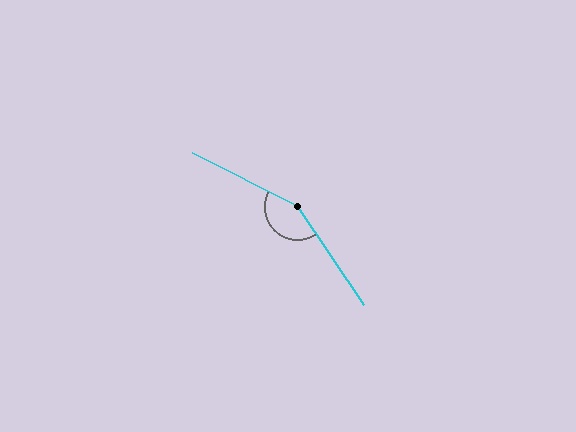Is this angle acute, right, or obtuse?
It is obtuse.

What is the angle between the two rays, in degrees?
Approximately 151 degrees.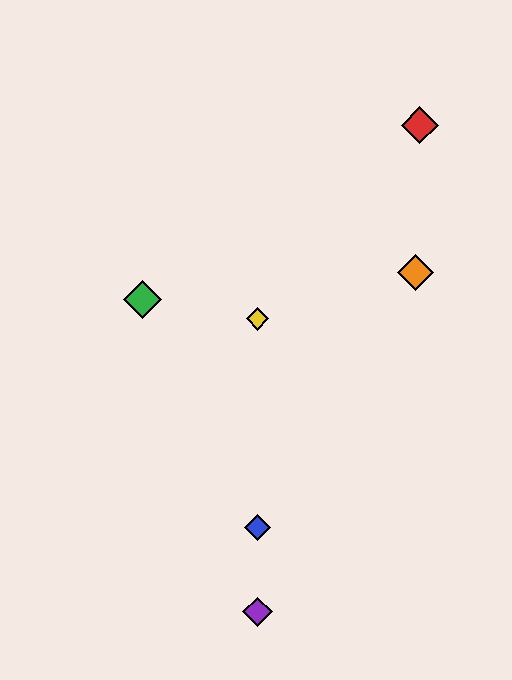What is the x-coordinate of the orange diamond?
The orange diamond is at x≈415.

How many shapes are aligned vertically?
3 shapes (the blue diamond, the yellow diamond, the purple diamond) are aligned vertically.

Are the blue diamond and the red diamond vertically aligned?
No, the blue diamond is at x≈258 and the red diamond is at x≈420.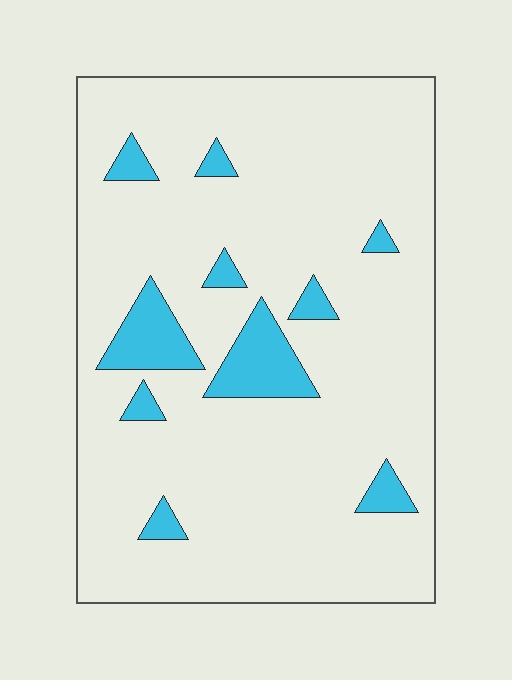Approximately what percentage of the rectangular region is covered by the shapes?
Approximately 10%.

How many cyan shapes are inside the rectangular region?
10.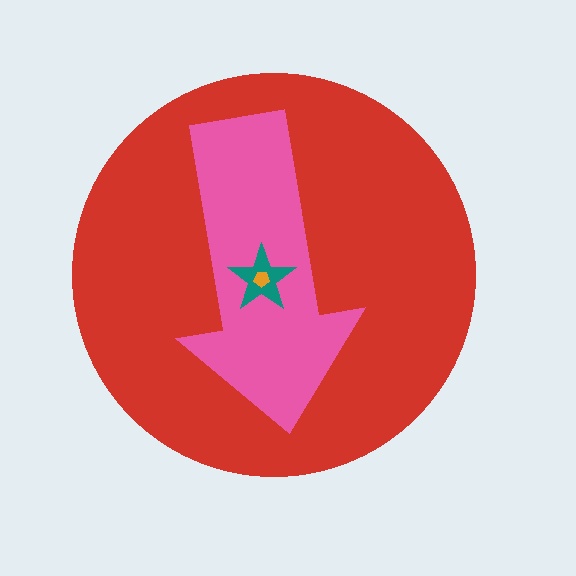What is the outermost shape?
The red circle.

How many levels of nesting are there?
4.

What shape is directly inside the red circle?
The pink arrow.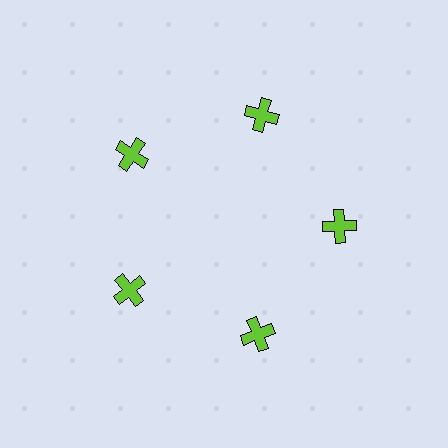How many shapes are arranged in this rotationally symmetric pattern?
There are 5 shapes, arranged in 5 groups of 1.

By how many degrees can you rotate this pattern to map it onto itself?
The pattern maps onto itself every 72 degrees of rotation.